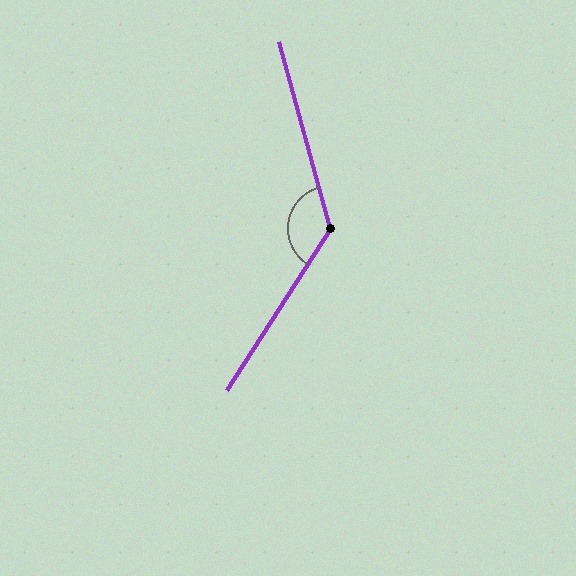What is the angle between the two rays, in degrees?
Approximately 132 degrees.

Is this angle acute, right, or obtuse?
It is obtuse.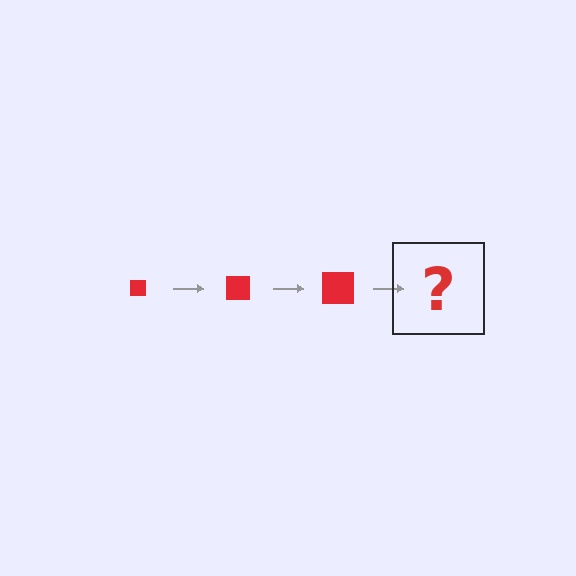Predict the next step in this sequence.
The next step is a red square, larger than the previous one.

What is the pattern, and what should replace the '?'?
The pattern is that the square gets progressively larger each step. The '?' should be a red square, larger than the previous one.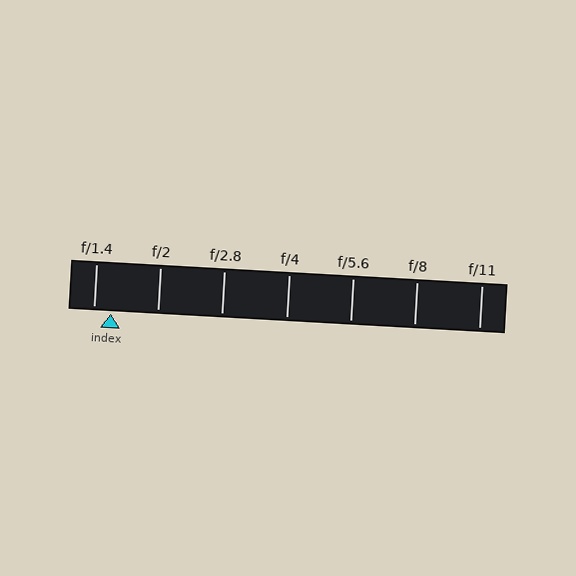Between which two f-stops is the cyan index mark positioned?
The index mark is between f/1.4 and f/2.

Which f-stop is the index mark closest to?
The index mark is closest to f/1.4.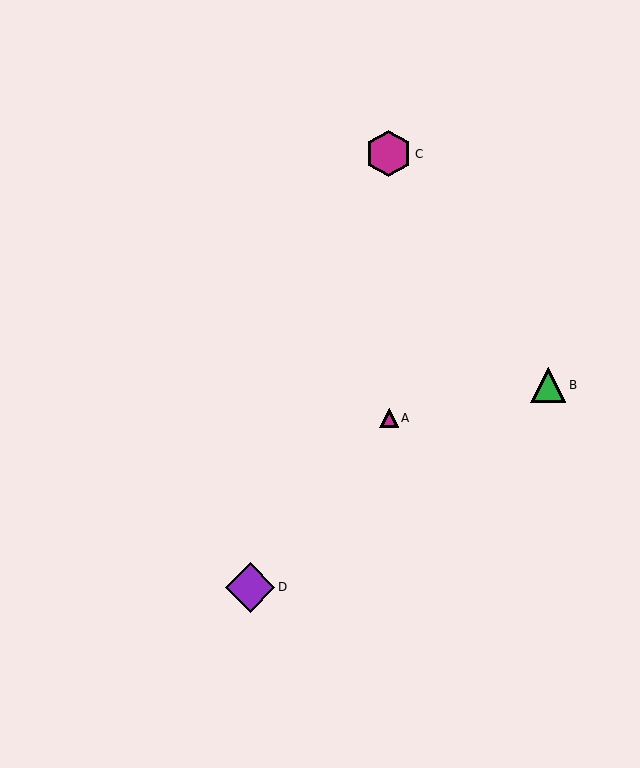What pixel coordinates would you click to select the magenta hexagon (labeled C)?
Click at (389, 154) to select the magenta hexagon C.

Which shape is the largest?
The purple diamond (labeled D) is the largest.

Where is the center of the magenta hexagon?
The center of the magenta hexagon is at (389, 154).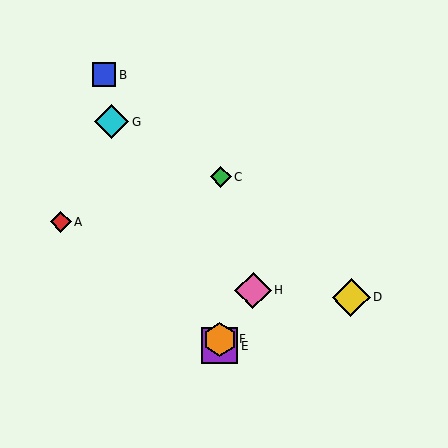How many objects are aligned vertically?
3 objects (C, E, F) are aligned vertically.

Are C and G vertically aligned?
No, C is at x≈221 and G is at x≈111.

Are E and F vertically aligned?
Yes, both are at x≈220.